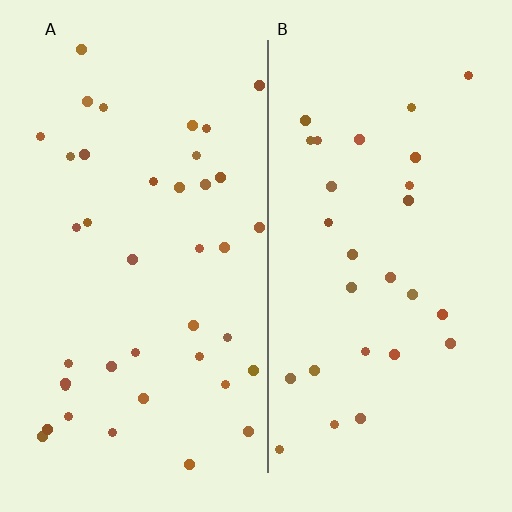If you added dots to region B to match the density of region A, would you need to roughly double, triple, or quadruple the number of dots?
Approximately double.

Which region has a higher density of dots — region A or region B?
A (the left).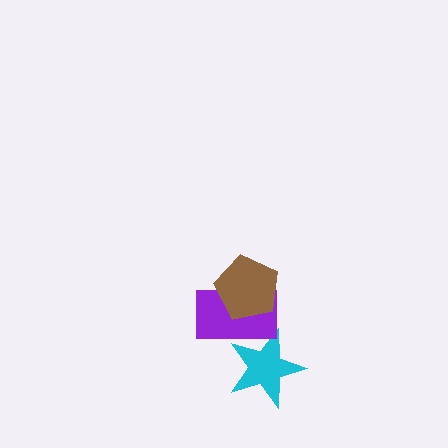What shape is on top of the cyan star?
The purple rectangle is on top of the cyan star.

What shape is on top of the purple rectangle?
The brown pentagon is on top of the purple rectangle.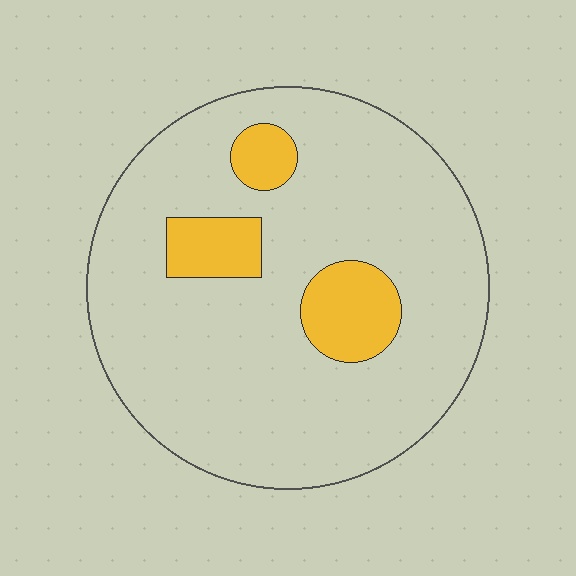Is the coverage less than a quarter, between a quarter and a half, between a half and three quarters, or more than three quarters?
Less than a quarter.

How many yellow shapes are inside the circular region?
3.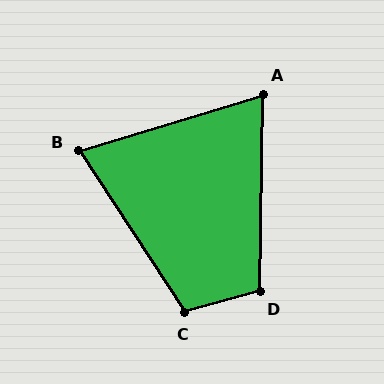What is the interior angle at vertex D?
Approximately 106 degrees (obtuse).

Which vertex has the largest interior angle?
C, at approximately 108 degrees.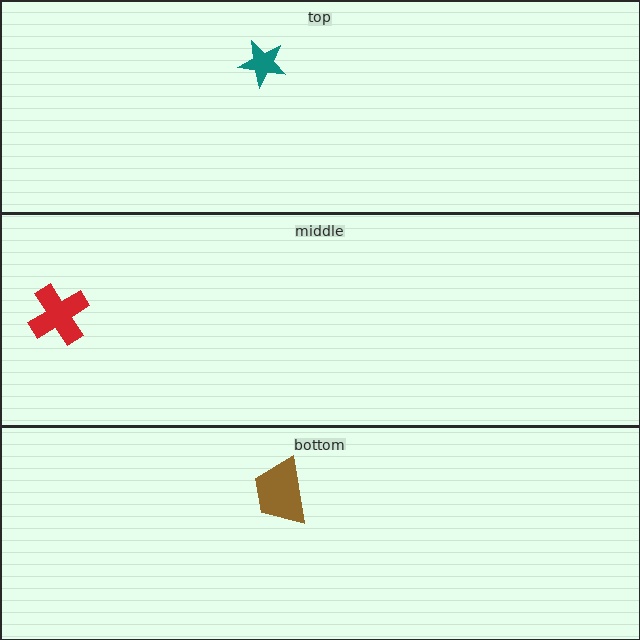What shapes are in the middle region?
The red cross.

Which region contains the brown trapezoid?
The bottom region.